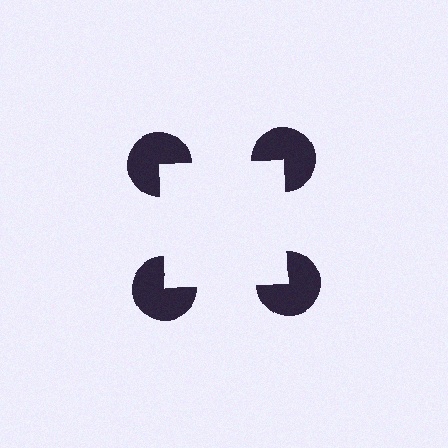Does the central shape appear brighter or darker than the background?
It typically appears slightly brighter than the background, even though no actual brightness change is drawn.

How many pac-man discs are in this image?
There are 4 — one at each vertex of the illusory square.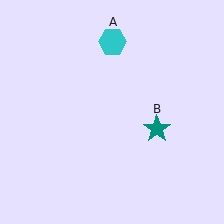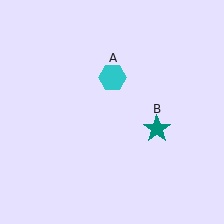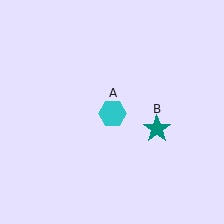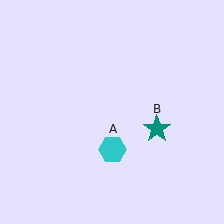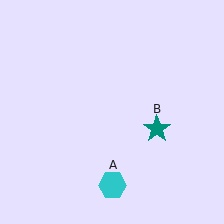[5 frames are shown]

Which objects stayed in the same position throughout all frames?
Teal star (object B) remained stationary.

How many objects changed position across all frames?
1 object changed position: cyan hexagon (object A).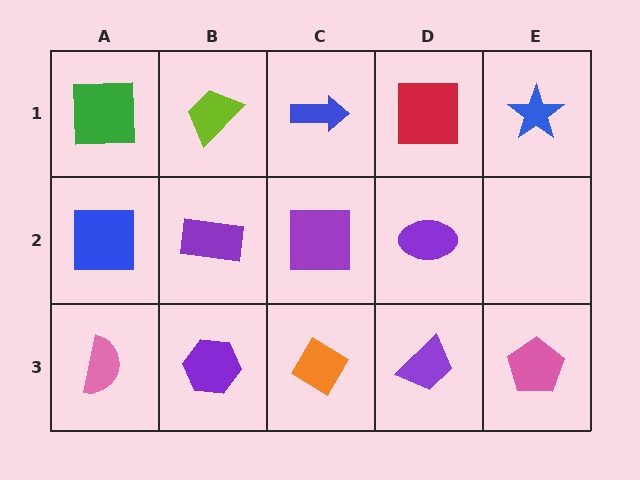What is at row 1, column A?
A green square.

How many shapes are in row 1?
5 shapes.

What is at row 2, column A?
A blue square.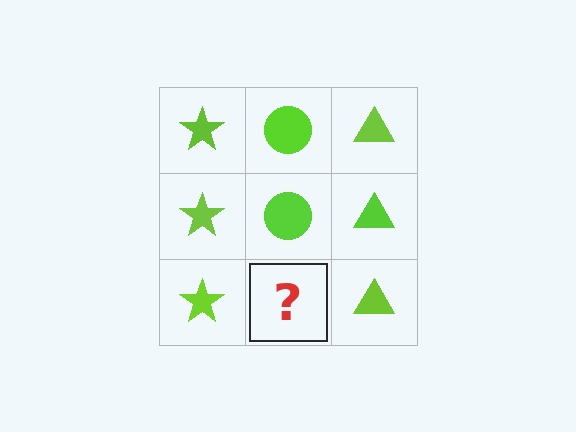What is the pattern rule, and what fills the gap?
The rule is that each column has a consistent shape. The gap should be filled with a lime circle.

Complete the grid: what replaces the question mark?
The question mark should be replaced with a lime circle.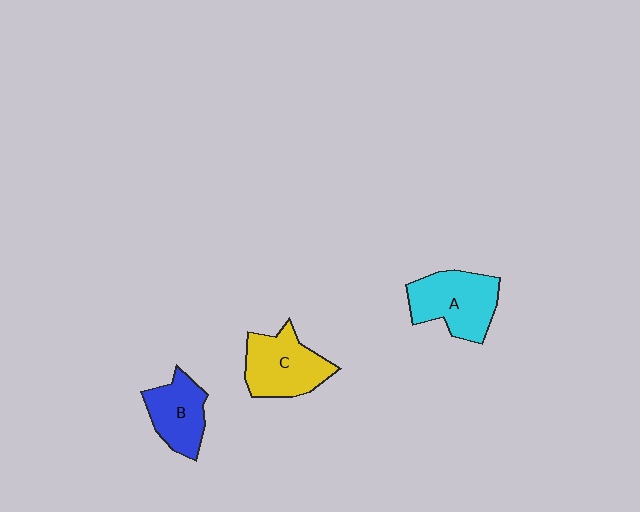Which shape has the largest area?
Shape A (cyan).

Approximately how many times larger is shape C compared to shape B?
Approximately 1.2 times.